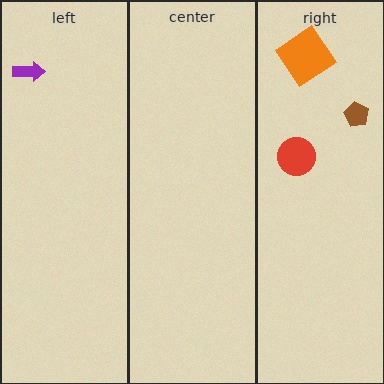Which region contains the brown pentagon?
The right region.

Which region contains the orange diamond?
The right region.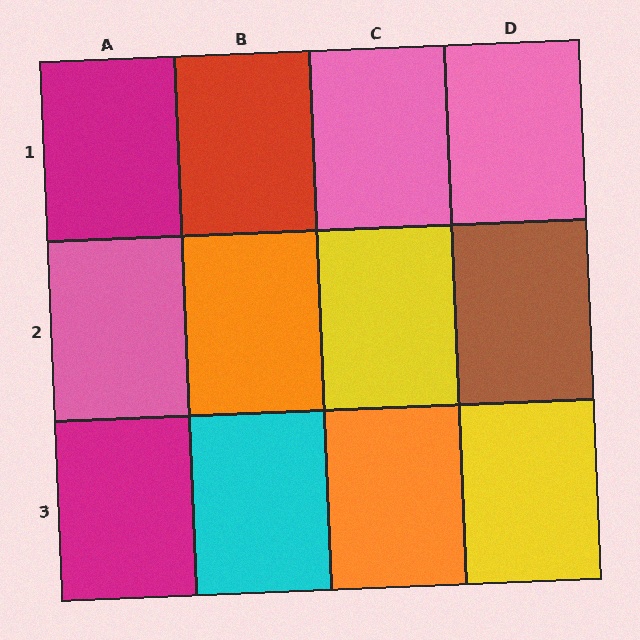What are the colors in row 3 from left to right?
Magenta, cyan, orange, yellow.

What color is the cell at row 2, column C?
Yellow.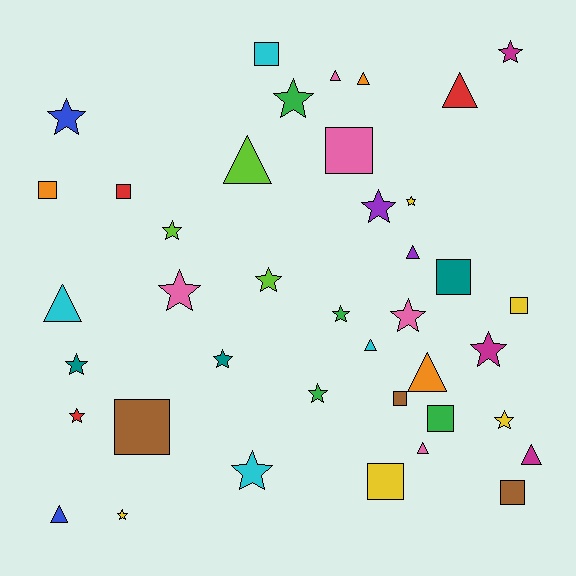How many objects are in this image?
There are 40 objects.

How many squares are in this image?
There are 11 squares.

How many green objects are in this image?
There are 4 green objects.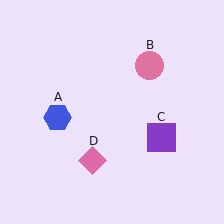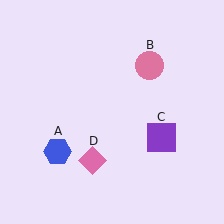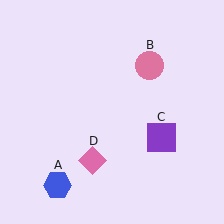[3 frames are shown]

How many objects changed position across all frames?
1 object changed position: blue hexagon (object A).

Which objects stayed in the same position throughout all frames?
Pink circle (object B) and purple square (object C) and pink diamond (object D) remained stationary.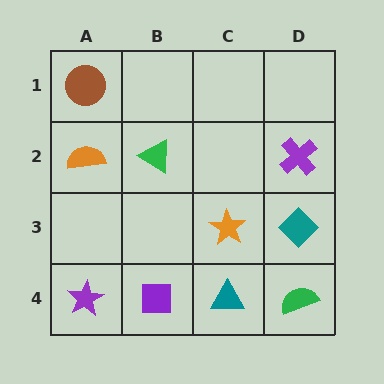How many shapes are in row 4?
4 shapes.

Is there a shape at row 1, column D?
No, that cell is empty.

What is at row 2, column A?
An orange semicircle.